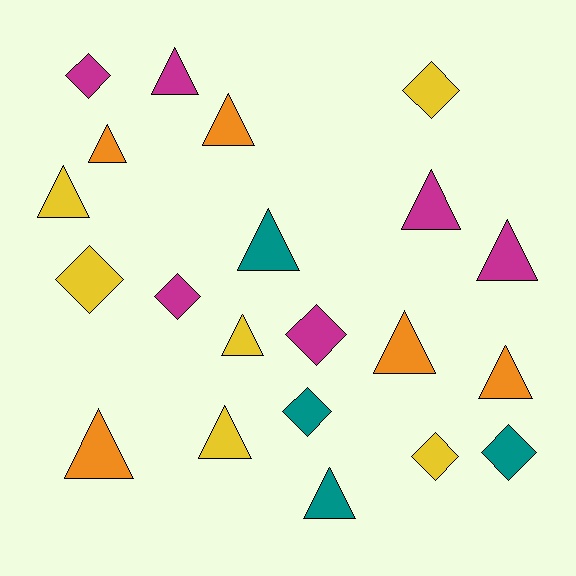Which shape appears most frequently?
Triangle, with 13 objects.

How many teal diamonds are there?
There are 2 teal diamonds.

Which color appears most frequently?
Yellow, with 6 objects.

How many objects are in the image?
There are 21 objects.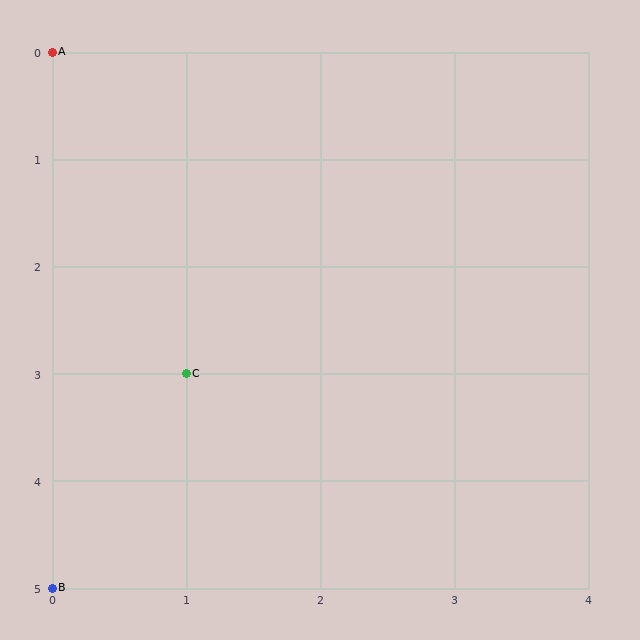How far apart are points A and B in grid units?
Points A and B are 5 rows apart.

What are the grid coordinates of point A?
Point A is at grid coordinates (0, 0).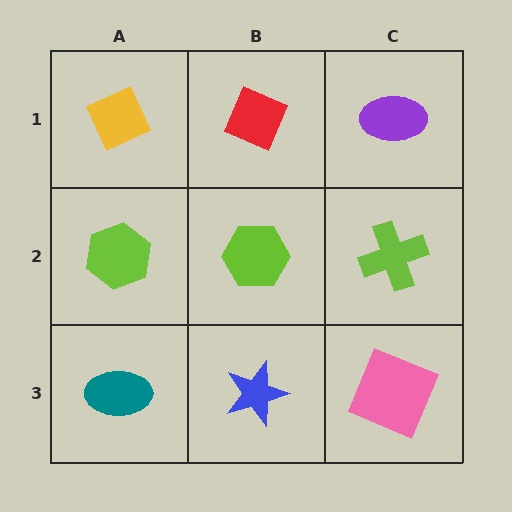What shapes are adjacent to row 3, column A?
A lime hexagon (row 2, column A), a blue star (row 3, column B).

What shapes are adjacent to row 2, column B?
A red diamond (row 1, column B), a blue star (row 3, column B), a lime hexagon (row 2, column A), a lime cross (row 2, column C).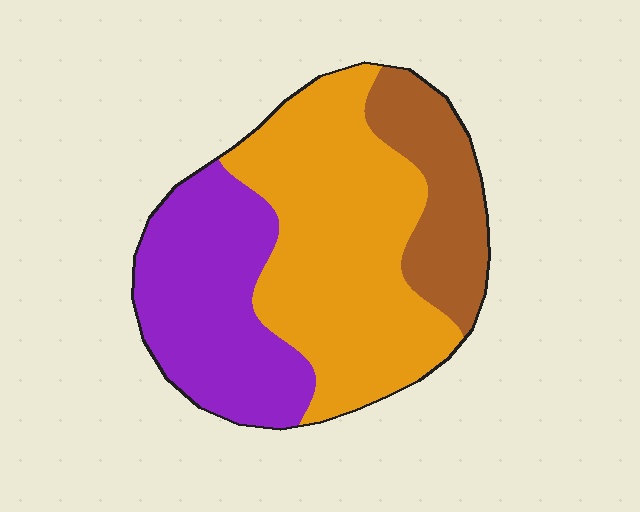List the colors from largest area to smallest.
From largest to smallest: orange, purple, brown.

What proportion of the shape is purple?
Purple takes up about one third (1/3) of the shape.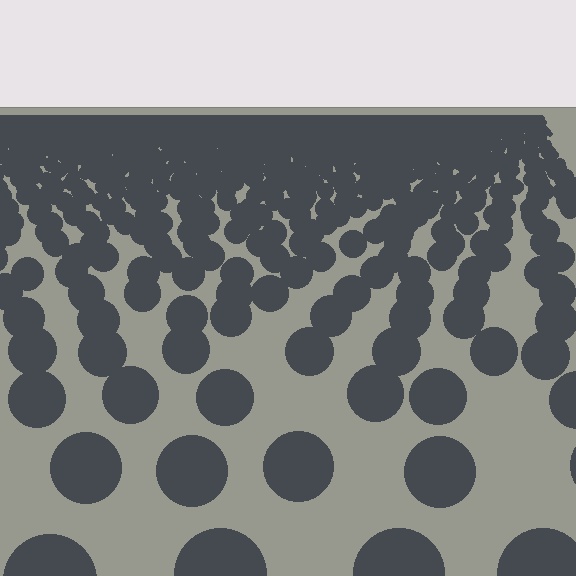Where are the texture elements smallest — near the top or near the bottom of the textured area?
Near the top.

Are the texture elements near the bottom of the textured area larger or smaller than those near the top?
Larger. Near the bottom, elements are closer to the viewer and appear at a bigger on-screen size.